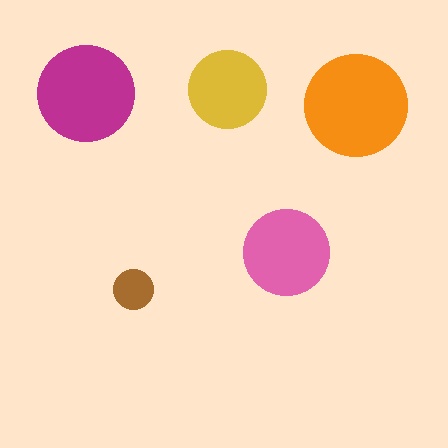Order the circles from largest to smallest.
the orange one, the magenta one, the pink one, the yellow one, the brown one.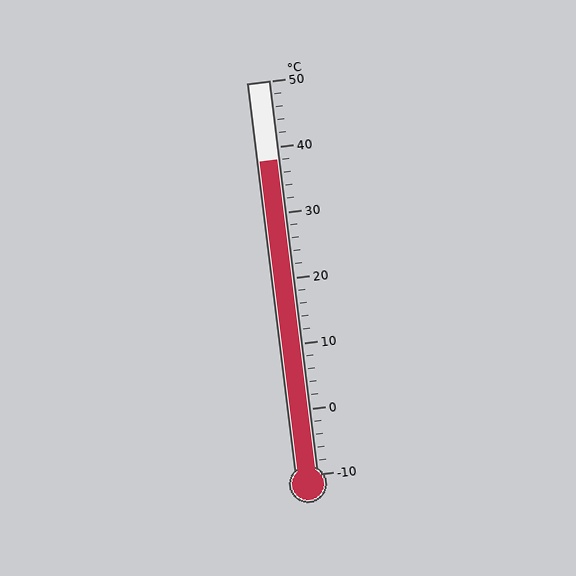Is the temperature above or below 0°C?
The temperature is above 0°C.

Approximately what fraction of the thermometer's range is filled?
The thermometer is filled to approximately 80% of its range.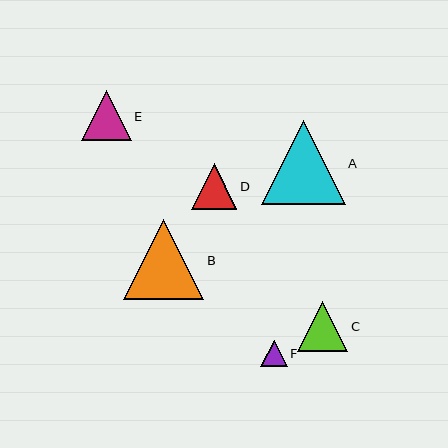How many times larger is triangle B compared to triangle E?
Triangle B is approximately 1.6 times the size of triangle E.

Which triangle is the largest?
Triangle A is the largest with a size of approximately 84 pixels.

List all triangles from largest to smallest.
From largest to smallest: A, B, E, C, D, F.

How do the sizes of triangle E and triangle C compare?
Triangle E and triangle C are approximately the same size.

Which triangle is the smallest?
Triangle F is the smallest with a size of approximately 27 pixels.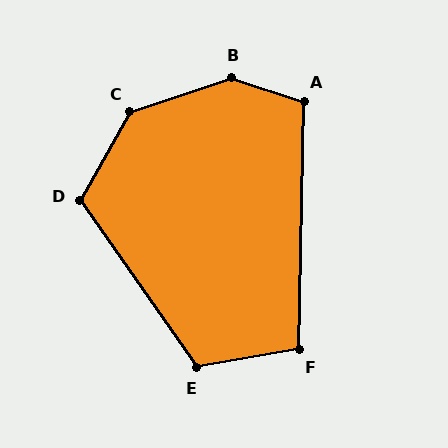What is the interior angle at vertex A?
Approximately 107 degrees (obtuse).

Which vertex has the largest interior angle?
B, at approximately 143 degrees.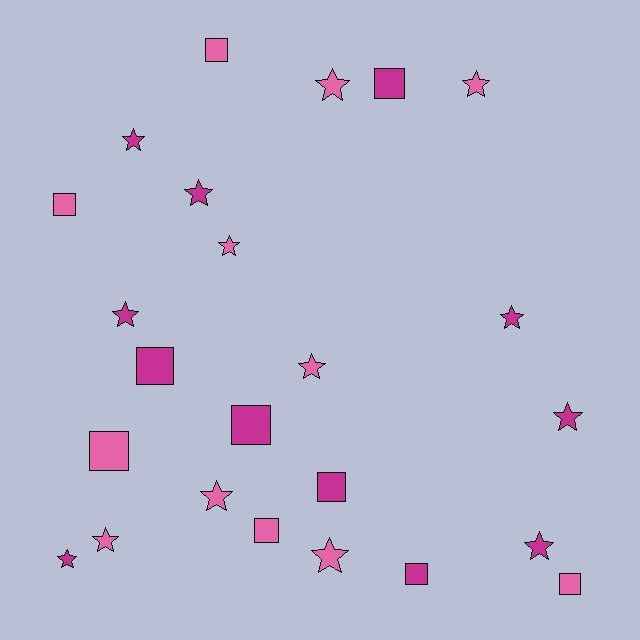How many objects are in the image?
There are 24 objects.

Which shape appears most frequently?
Star, with 14 objects.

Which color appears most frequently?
Magenta, with 12 objects.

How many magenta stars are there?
There are 7 magenta stars.